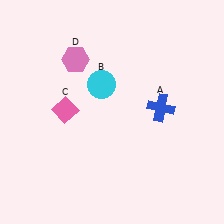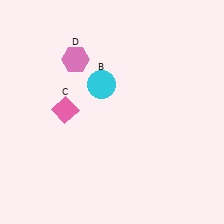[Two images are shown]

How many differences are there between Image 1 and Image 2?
There is 1 difference between the two images.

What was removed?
The blue cross (A) was removed in Image 2.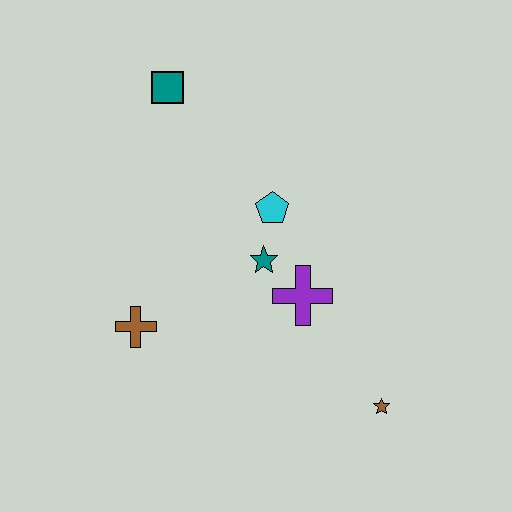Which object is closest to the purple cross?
The teal star is closest to the purple cross.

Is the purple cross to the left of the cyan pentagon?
No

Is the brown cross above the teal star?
No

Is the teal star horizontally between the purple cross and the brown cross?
Yes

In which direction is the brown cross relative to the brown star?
The brown cross is to the left of the brown star.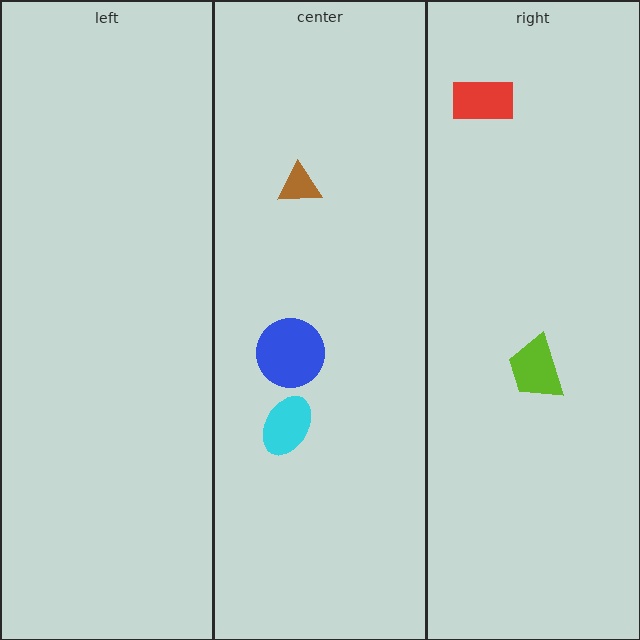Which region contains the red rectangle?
The right region.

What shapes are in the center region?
The brown triangle, the blue circle, the cyan ellipse.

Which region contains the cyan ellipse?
The center region.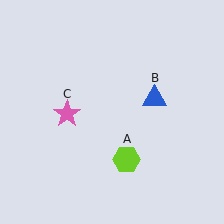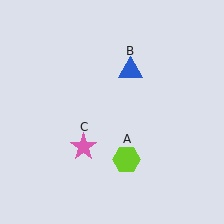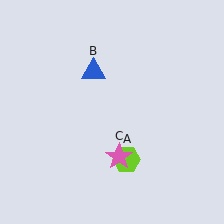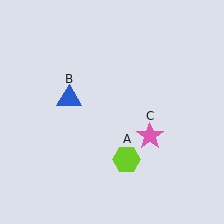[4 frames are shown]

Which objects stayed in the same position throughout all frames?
Lime hexagon (object A) remained stationary.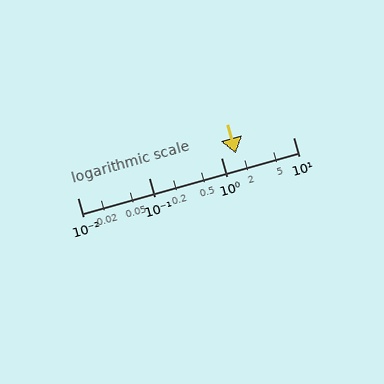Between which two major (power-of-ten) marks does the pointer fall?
The pointer is between 1 and 10.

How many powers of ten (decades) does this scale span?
The scale spans 3 decades, from 0.01 to 10.